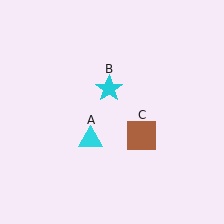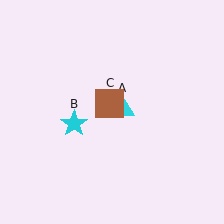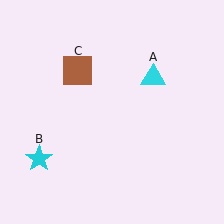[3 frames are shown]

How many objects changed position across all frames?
3 objects changed position: cyan triangle (object A), cyan star (object B), brown square (object C).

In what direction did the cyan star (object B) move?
The cyan star (object B) moved down and to the left.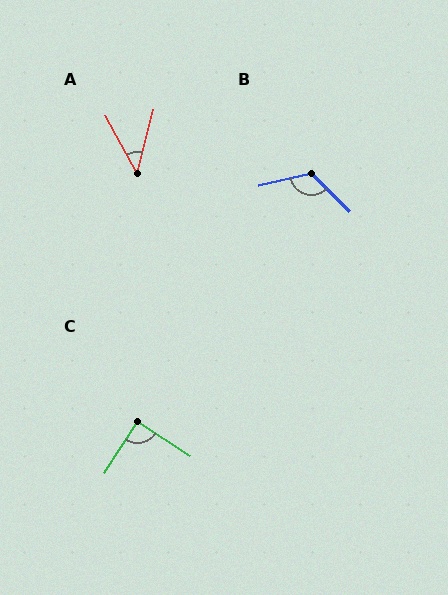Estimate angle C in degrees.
Approximately 89 degrees.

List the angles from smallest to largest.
A (42°), C (89°), B (123°).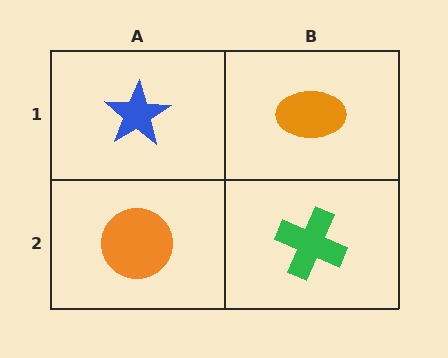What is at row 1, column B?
An orange ellipse.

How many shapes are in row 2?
2 shapes.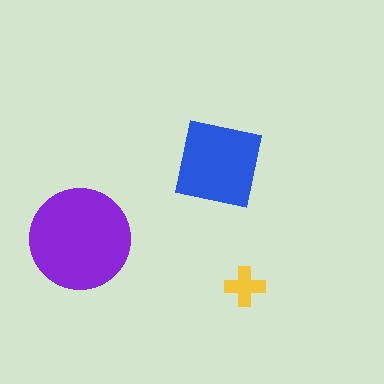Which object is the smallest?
The yellow cross.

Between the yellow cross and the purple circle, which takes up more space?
The purple circle.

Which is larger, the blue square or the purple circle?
The purple circle.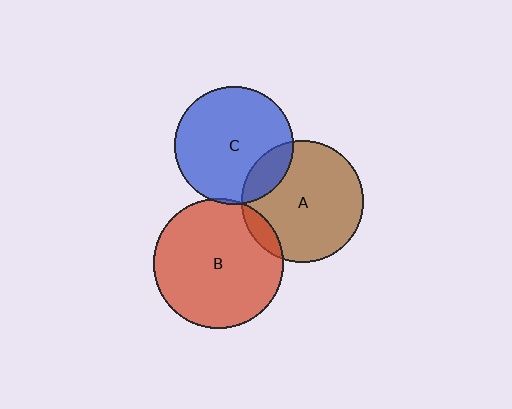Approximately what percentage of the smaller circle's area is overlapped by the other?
Approximately 10%.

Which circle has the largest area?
Circle B (red).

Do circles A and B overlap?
Yes.